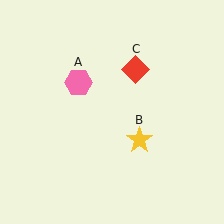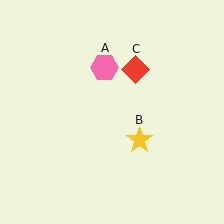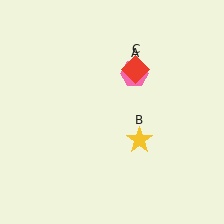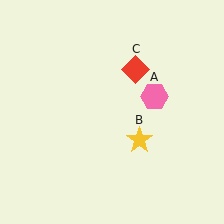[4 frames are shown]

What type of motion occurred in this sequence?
The pink hexagon (object A) rotated clockwise around the center of the scene.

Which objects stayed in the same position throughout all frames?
Yellow star (object B) and red diamond (object C) remained stationary.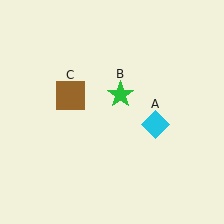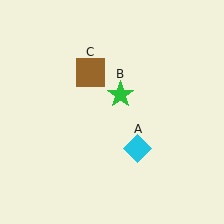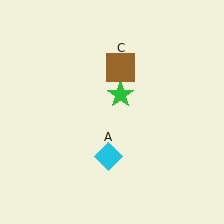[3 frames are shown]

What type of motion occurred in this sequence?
The cyan diamond (object A), brown square (object C) rotated clockwise around the center of the scene.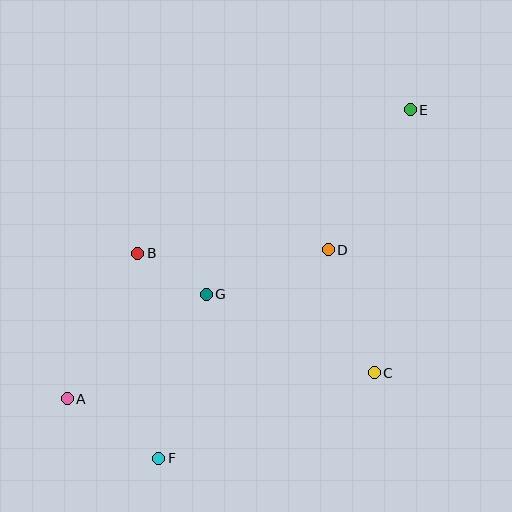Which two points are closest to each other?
Points B and G are closest to each other.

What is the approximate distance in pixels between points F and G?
The distance between F and G is approximately 170 pixels.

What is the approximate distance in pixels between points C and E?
The distance between C and E is approximately 265 pixels.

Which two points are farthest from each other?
Points A and E are farthest from each other.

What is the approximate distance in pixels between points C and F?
The distance between C and F is approximately 232 pixels.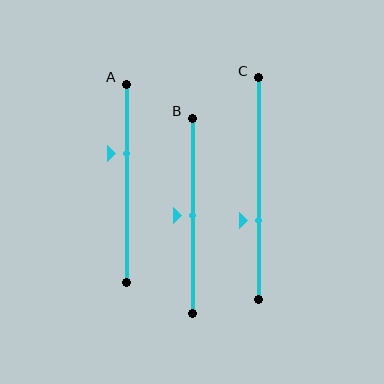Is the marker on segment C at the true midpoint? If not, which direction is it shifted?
No, the marker on segment C is shifted downward by about 14% of the segment length.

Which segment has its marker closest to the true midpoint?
Segment B has its marker closest to the true midpoint.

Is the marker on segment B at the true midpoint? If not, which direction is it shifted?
Yes, the marker on segment B is at the true midpoint.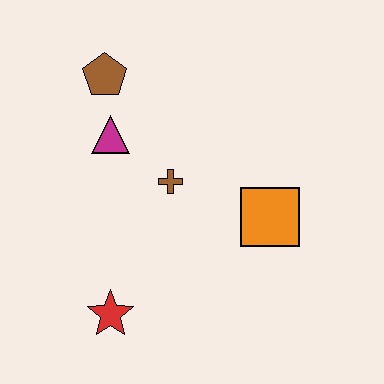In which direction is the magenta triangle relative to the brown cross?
The magenta triangle is to the left of the brown cross.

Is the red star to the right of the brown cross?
No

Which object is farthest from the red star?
The brown pentagon is farthest from the red star.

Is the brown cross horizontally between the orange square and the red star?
Yes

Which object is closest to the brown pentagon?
The magenta triangle is closest to the brown pentagon.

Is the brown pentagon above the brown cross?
Yes